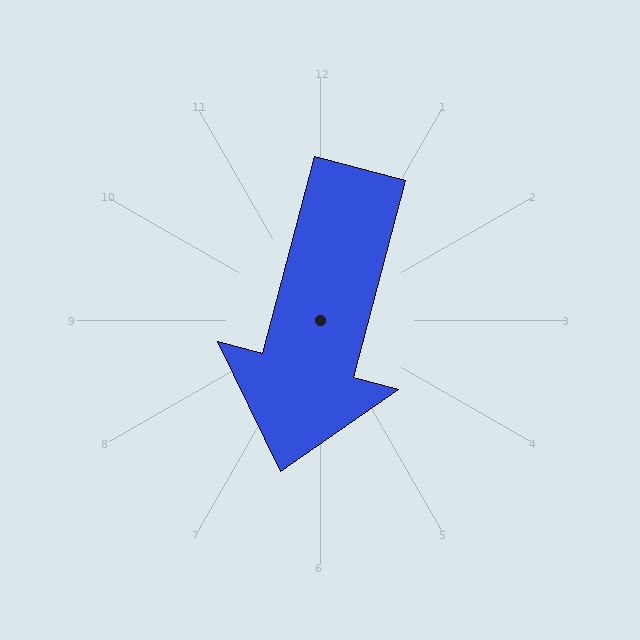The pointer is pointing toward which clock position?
Roughly 6 o'clock.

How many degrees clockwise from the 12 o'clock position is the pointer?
Approximately 195 degrees.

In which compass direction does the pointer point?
South.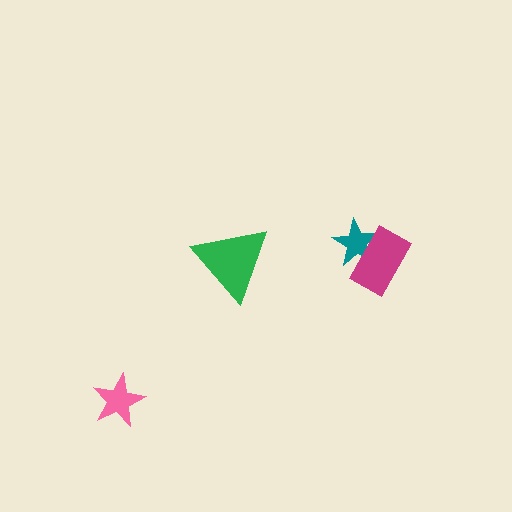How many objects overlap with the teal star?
1 object overlaps with the teal star.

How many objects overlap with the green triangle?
0 objects overlap with the green triangle.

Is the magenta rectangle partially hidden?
No, no other shape covers it.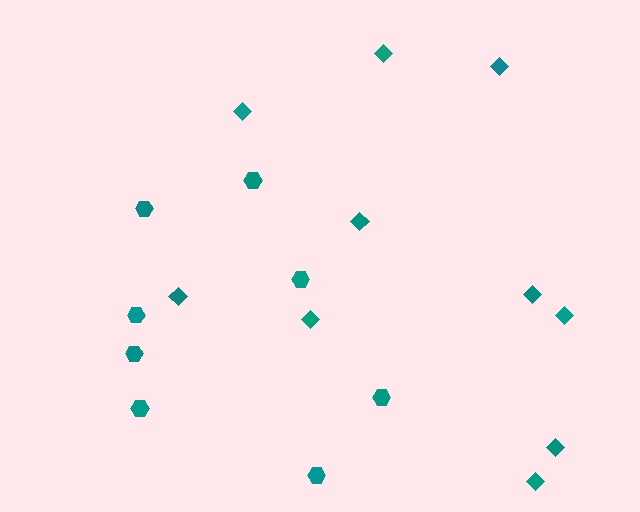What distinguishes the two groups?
There are 2 groups: one group of hexagons (8) and one group of diamonds (10).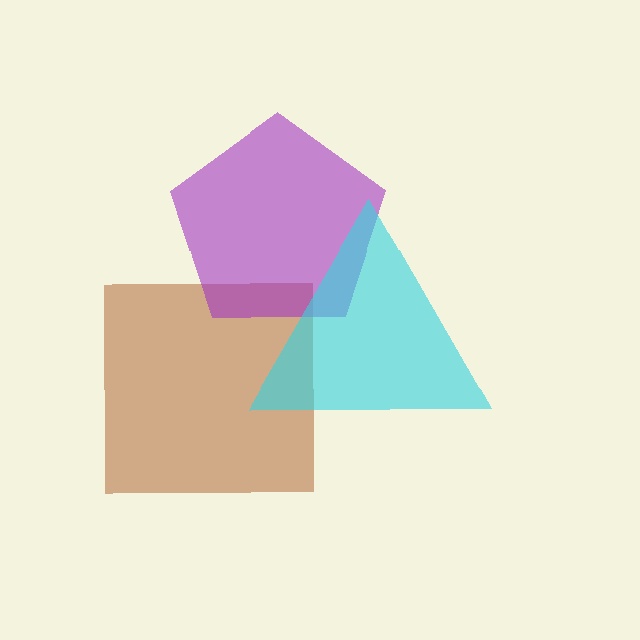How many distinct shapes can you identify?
There are 3 distinct shapes: a brown square, a purple pentagon, a cyan triangle.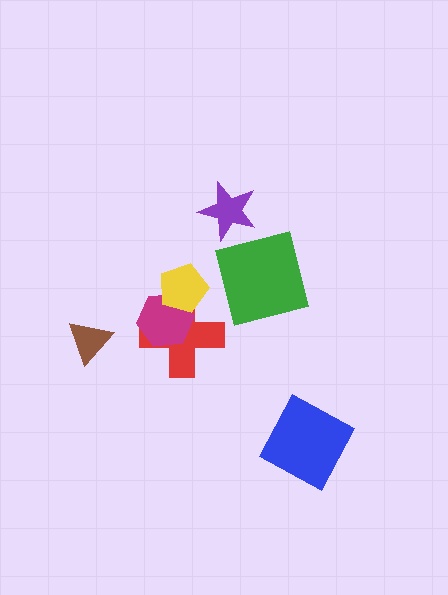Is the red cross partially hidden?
Yes, it is partially covered by another shape.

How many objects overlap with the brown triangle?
0 objects overlap with the brown triangle.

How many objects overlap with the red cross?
2 objects overlap with the red cross.